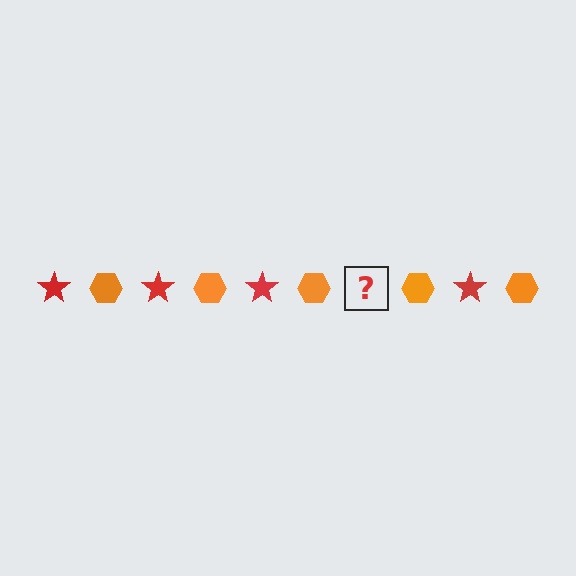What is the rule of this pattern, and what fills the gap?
The rule is that the pattern alternates between red star and orange hexagon. The gap should be filled with a red star.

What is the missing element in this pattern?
The missing element is a red star.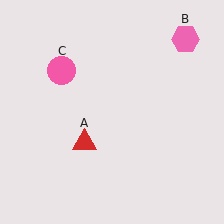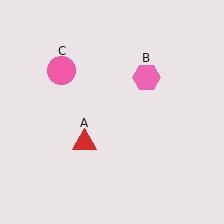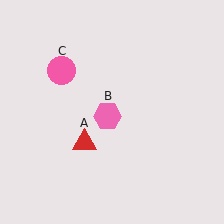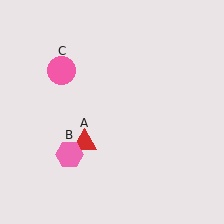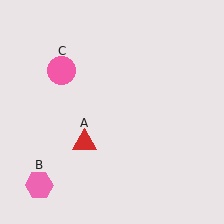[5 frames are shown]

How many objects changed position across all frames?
1 object changed position: pink hexagon (object B).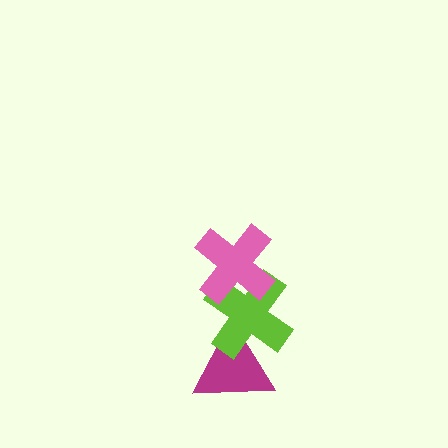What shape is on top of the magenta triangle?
The lime cross is on top of the magenta triangle.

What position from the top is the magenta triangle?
The magenta triangle is 3rd from the top.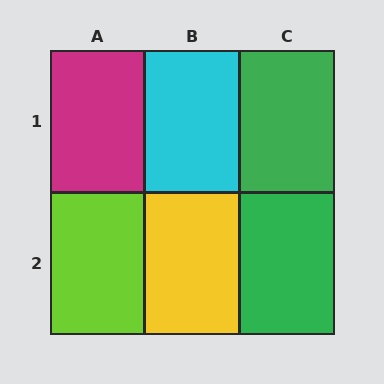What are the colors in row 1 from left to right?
Magenta, cyan, green.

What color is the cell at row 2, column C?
Green.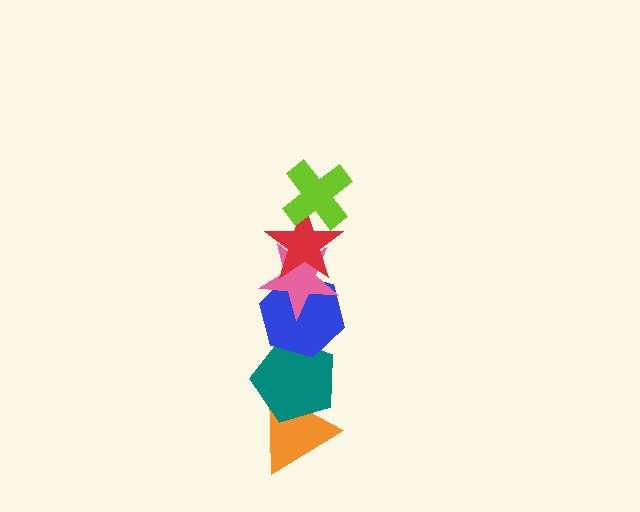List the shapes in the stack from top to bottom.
From top to bottom: the lime cross, the red star, the pink star, the blue hexagon, the teal pentagon, the orange triangle.